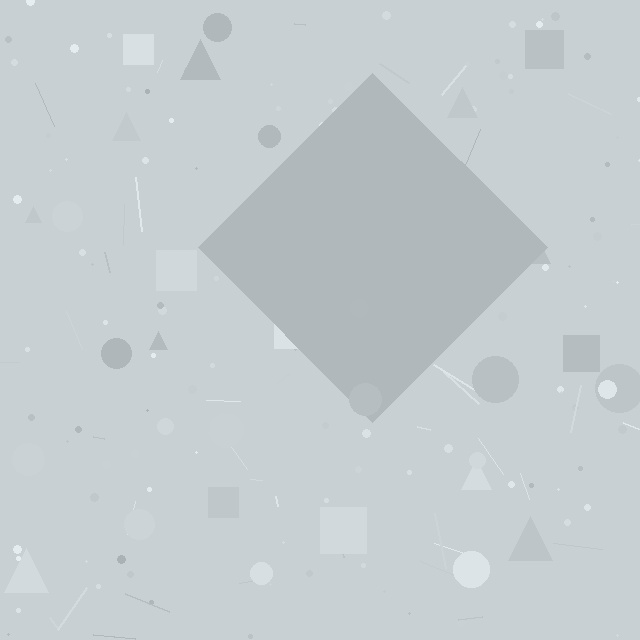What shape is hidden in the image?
A diamond is hidden in the image.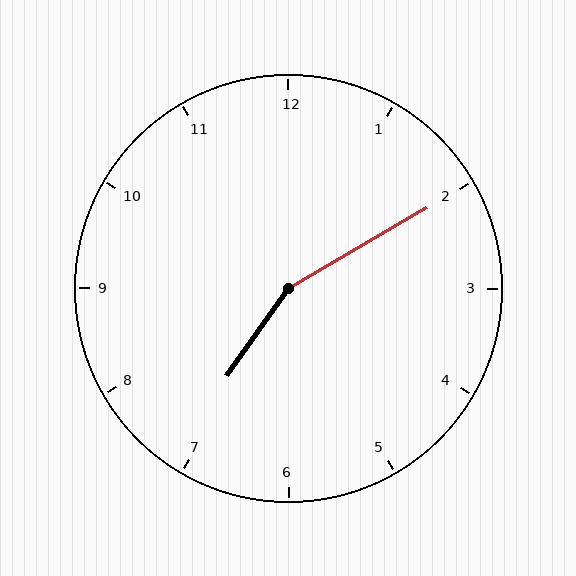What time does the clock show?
7:10.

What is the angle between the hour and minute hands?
Approximately 155 degrees.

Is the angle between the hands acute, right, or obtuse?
It is obtuse.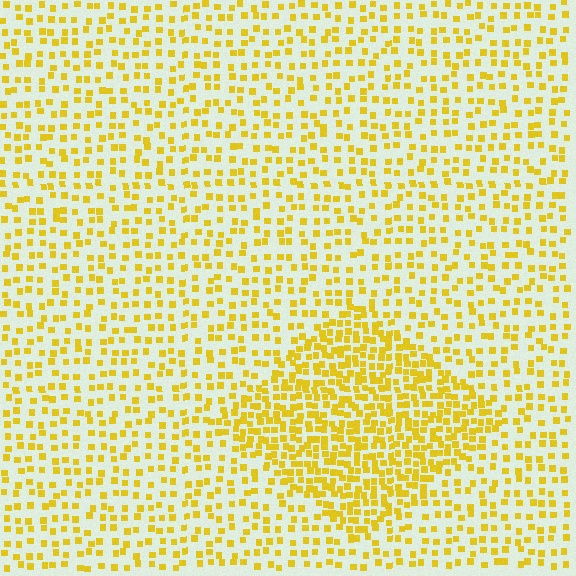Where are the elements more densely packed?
The elements are more densely packed inside the diamond boundary.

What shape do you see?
I see a diamond.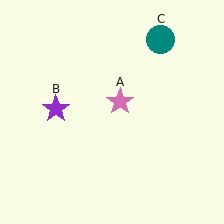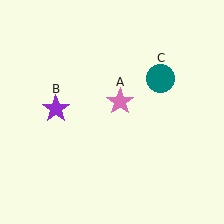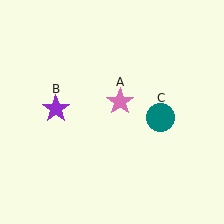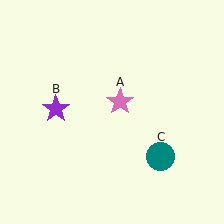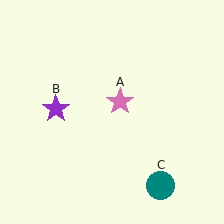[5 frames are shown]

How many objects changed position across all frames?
1 object changed position: teal circle (object C).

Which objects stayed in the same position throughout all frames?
Pink star (object A) and purple star (object B) remained stationary.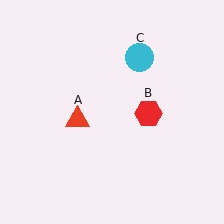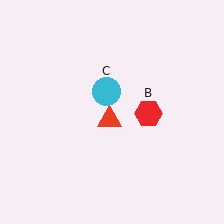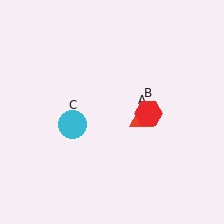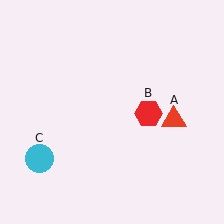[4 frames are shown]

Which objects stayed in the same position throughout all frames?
Red hexagon (object B) remained stationary.